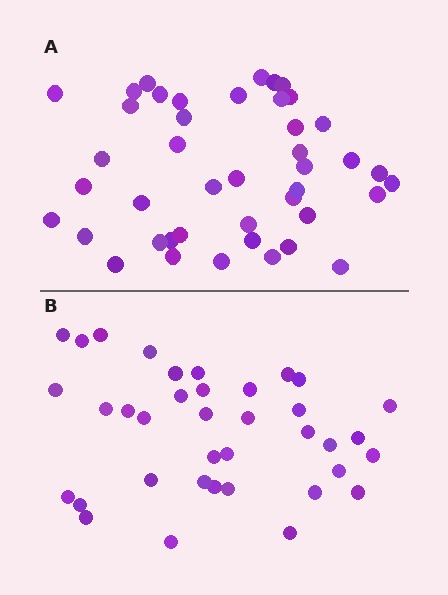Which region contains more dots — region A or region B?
Region A (the top region) has more dots.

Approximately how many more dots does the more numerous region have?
Region A has about 6 more dots than region B.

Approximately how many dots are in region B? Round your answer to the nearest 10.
About 40 dots. (The exact count is 37, which rounds to 40.)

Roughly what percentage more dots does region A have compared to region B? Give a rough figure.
About 15% more.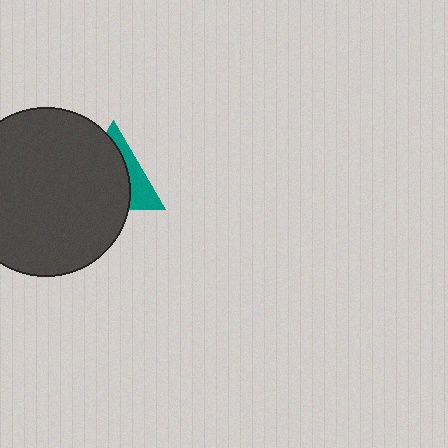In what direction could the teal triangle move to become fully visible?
The teal triangle could move right. That would shift it out from behind the dark gray circle entirely.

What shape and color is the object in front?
The object in front is a dark gray circle.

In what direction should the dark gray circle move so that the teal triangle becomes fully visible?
The dark gray circle should move left. That is the shortest direction to clear the overlap and leave the teal triangle fully visible.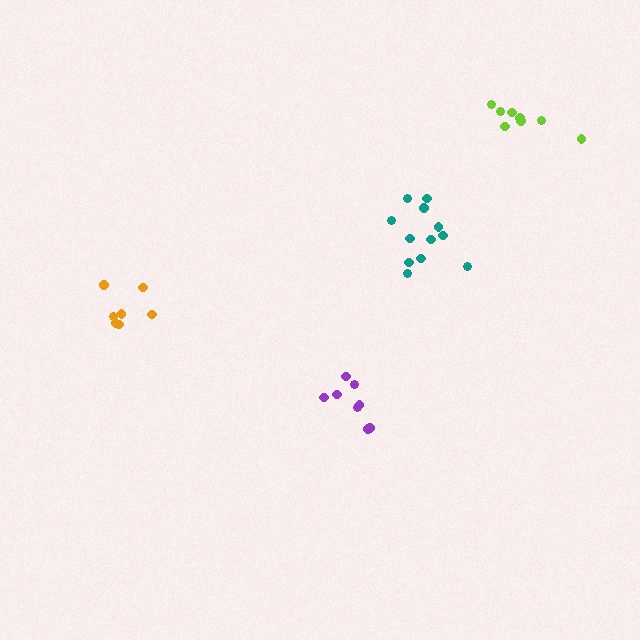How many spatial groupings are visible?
There are 4 spatial groupings.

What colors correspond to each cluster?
The clusters are colored: orange, purple, teal, lime.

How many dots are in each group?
Group 1: 7 dots, Group 2: 8 dots, Group 3: 12 dots, Group 4: 8 dots (35 total).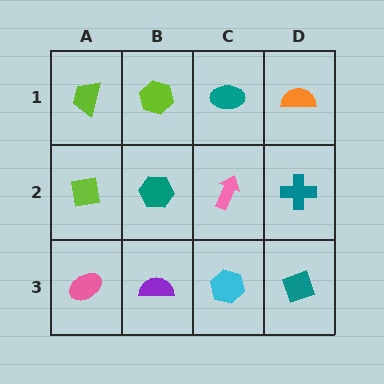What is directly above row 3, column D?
A teal cross.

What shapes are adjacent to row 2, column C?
A teal ellipse (row 1, column C), a cyan hexagon (row 3, column C), a teal hexagon (row 2, column B), a teal cross (row 2, column D).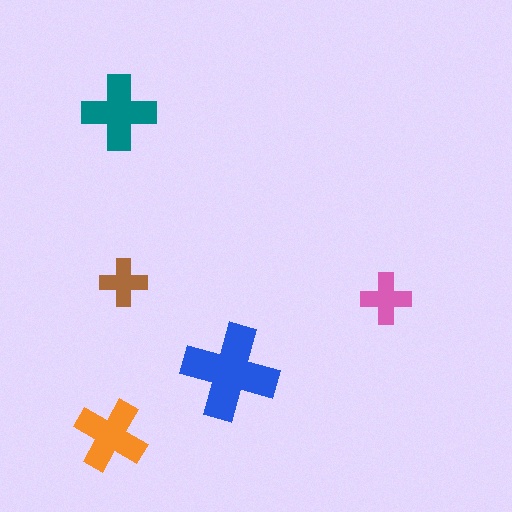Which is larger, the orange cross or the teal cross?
The teal one.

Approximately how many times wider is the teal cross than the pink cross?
About 1.5 times wider.